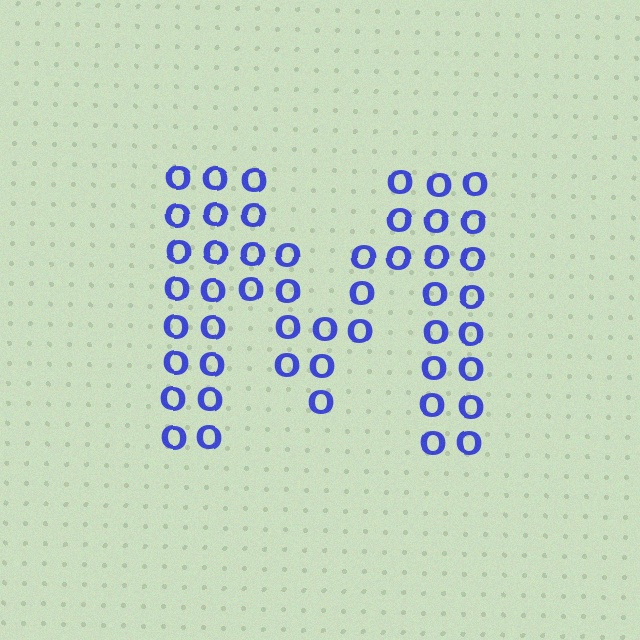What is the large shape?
The large shape is the letter M.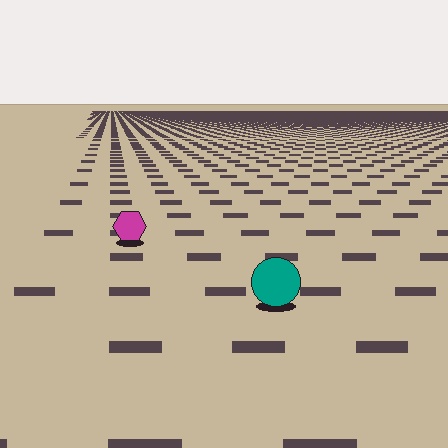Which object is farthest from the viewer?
The magenta hexagon is farthest from the viewer. It appears smaller and the ground texture around it is denser.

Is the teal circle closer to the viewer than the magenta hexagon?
Yes. The teal circle is closer — you can tell from the texture gradient: the ground texture is coarser near it.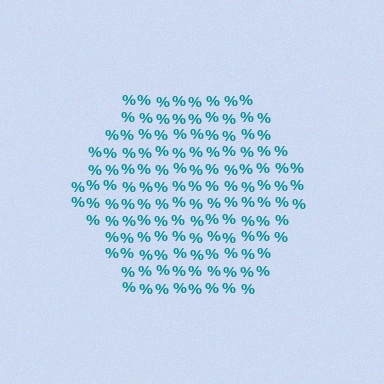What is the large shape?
The large shape is a hexagon.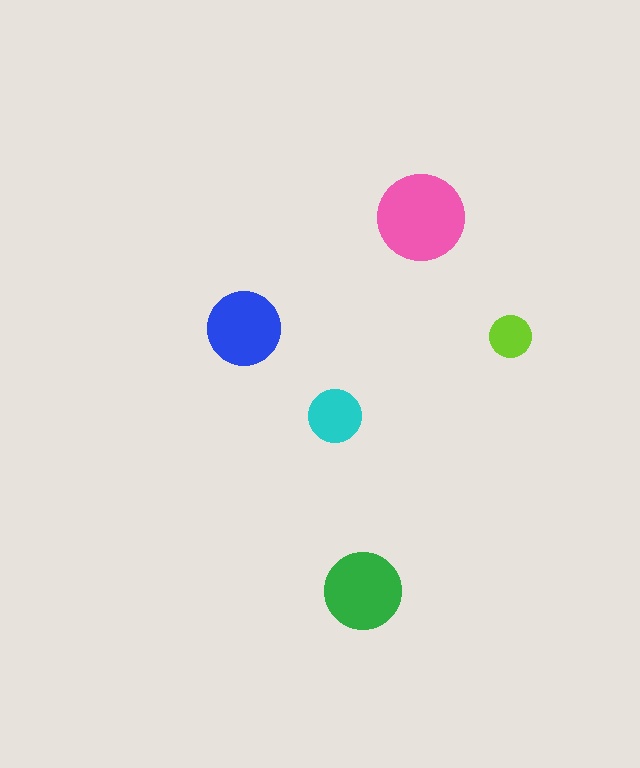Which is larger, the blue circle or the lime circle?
The blue one.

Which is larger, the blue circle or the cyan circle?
The blue one.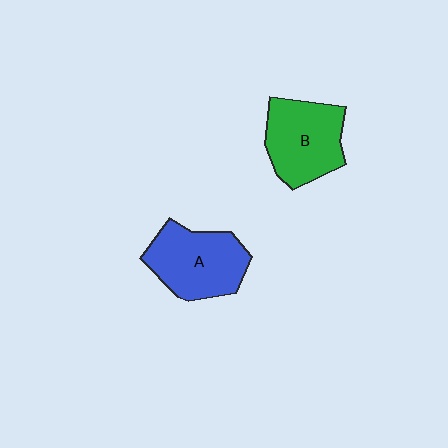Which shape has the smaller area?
Shape B (green).